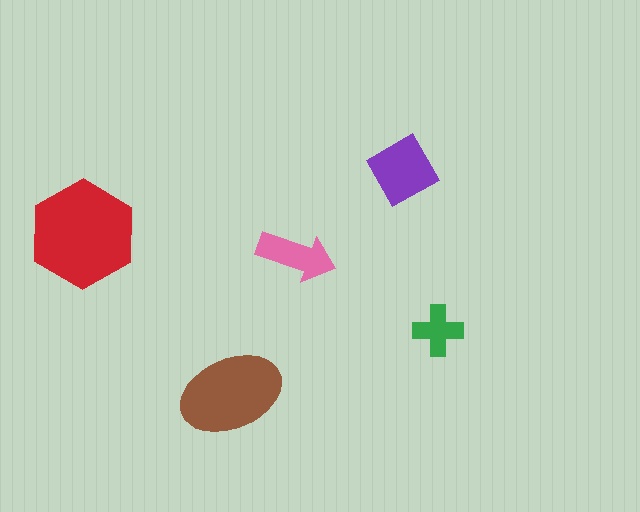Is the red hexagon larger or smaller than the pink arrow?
Larger.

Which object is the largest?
The red hexagon.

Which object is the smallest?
The green cross.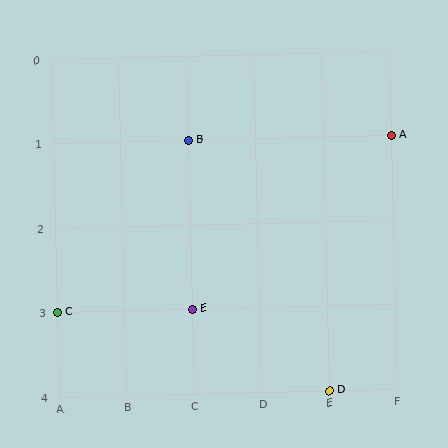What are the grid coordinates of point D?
Point D is at grid coordinates (E, 4).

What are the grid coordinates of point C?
Point C is at grid coordinates (A, 3).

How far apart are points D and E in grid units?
Points D and E are 2 columns and 1 row apart (about 2.2 grid units diagonally).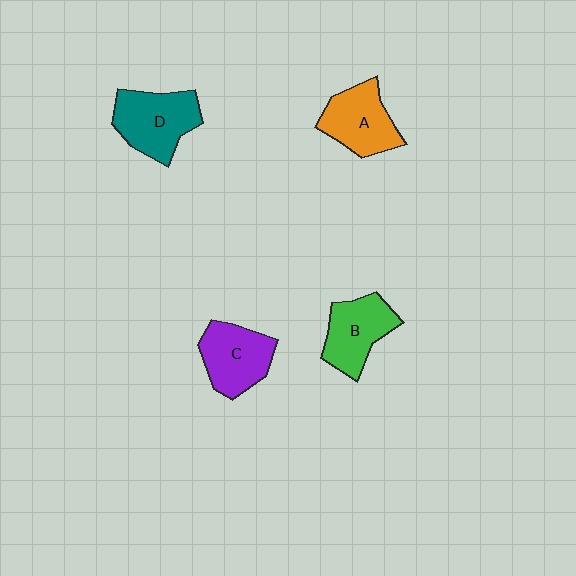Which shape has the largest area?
Shape D (teal).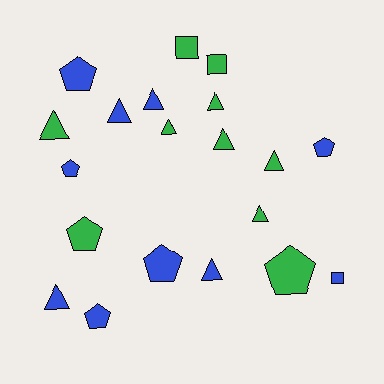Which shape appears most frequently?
Triangle, with 10 objects.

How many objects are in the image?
There are 20 objects.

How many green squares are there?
There are 2 green squares.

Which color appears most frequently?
Blue, with 10 objects.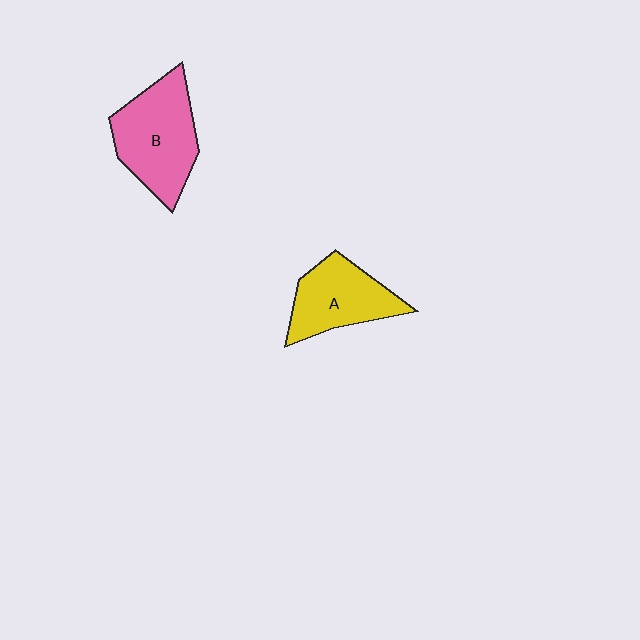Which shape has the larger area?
Shape B (pink).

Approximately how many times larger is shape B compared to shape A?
Approximately 1.3 times.